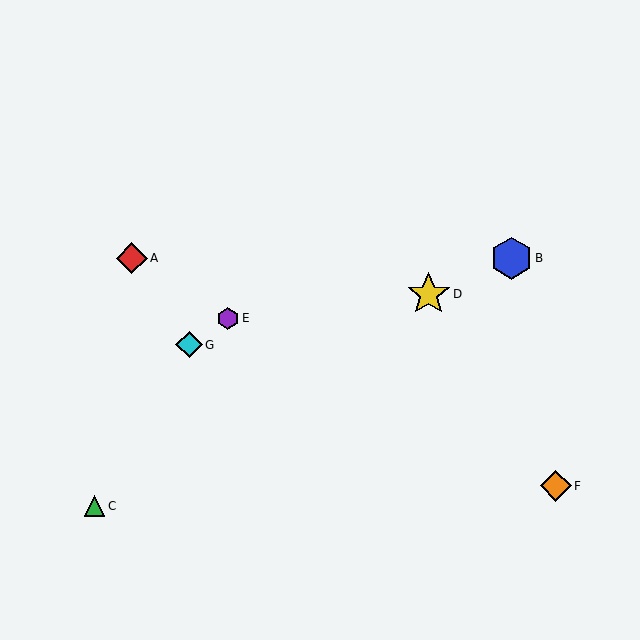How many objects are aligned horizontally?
2 objects (A, B) are aligned horizontally.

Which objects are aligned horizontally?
Objects A, B are aligned horizontally.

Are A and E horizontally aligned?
No, A is at y≈258 and E is at y≈318.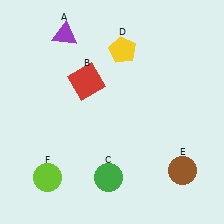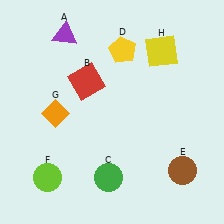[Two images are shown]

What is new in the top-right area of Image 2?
A yellow square (H) was added in the top-right area of Image 2.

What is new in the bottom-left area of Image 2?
An orange diamond (G) was added in the bottom-left area of Image 2.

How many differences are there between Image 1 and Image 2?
There are 2 differences between the two images.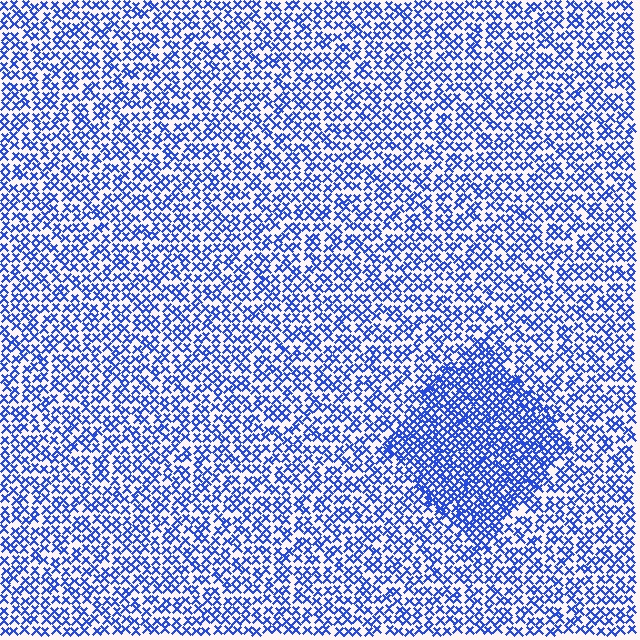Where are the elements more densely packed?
The elements are more densely packed inside the diamond boundary.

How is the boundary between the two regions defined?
The boundary is defined by a change in element density (approximately 1.8x ratio). All elements are the same color, size, and shape.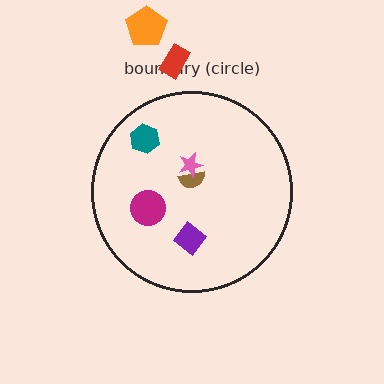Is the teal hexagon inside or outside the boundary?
Inside.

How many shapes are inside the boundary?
5 inside, 2 outside.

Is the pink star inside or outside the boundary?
Inside.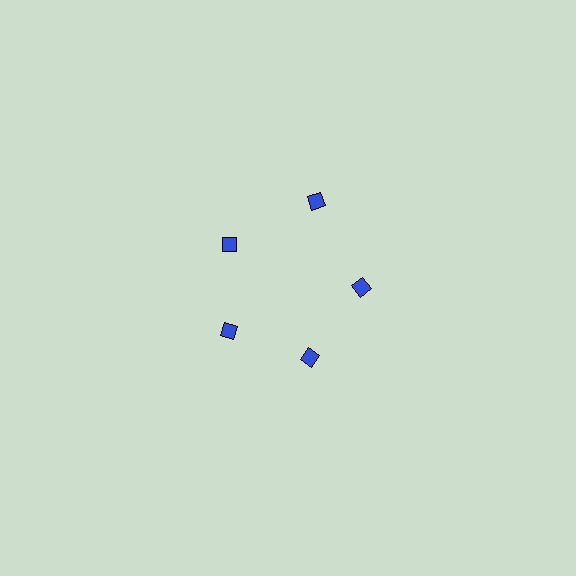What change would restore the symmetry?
The symmetry would be restored by moving it inward, back onto the ring so that all 5 diamonds sit at equal angles and equal distance from the center.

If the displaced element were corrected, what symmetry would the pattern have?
It would have 5-fold rotational symmetry — the pattern would map onto itself every 72 degrees.